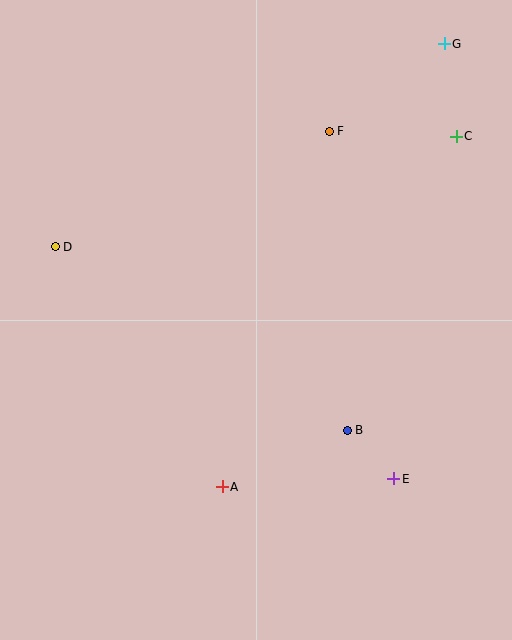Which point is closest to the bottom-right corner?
Point E is closest to the bottom-right corner.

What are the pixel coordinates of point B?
Point B is at (347, 430).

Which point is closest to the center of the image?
Point B at (347, 430) is closest to the center.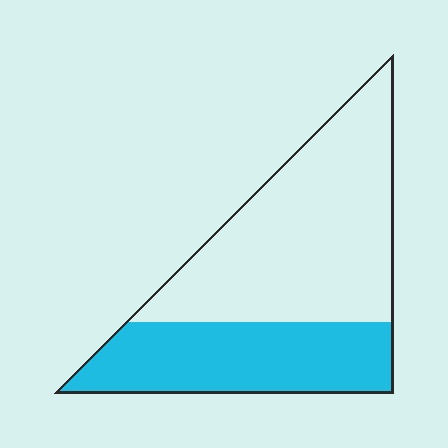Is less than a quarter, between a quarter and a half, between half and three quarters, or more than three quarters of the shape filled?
Between a quarter and a half.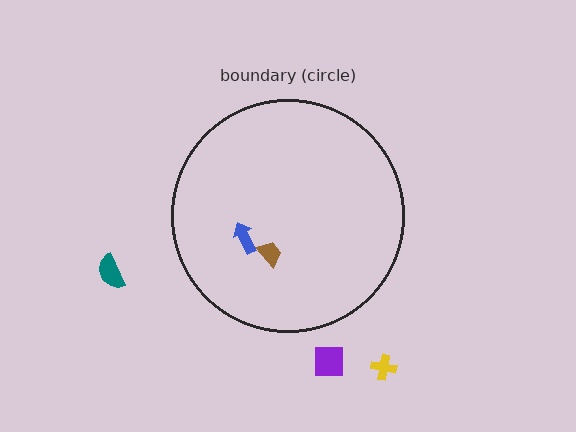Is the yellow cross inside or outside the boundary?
Outside.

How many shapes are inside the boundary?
2 inside, 3 outside.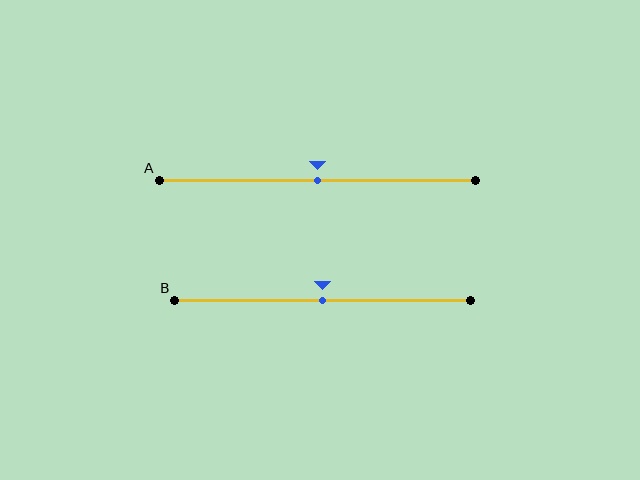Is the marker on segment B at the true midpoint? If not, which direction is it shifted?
Yes, the marker on segment B is at the true midpoint.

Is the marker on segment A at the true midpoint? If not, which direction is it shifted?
Yes, the marker on segment A is at the true midpoint.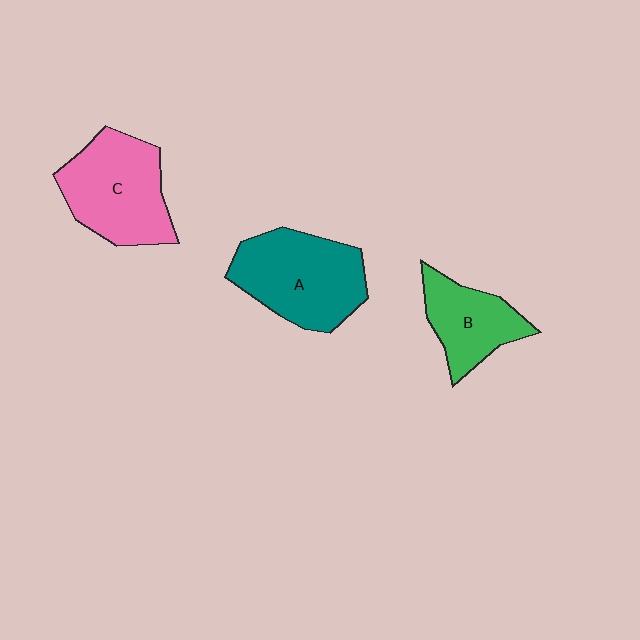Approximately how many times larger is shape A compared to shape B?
Approximately 1.5 times.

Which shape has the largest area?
Shape A (teal).